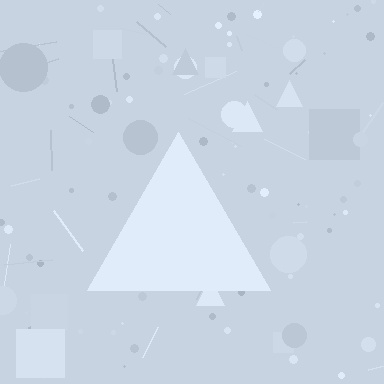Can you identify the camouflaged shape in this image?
The camouflaged shape is a triangle.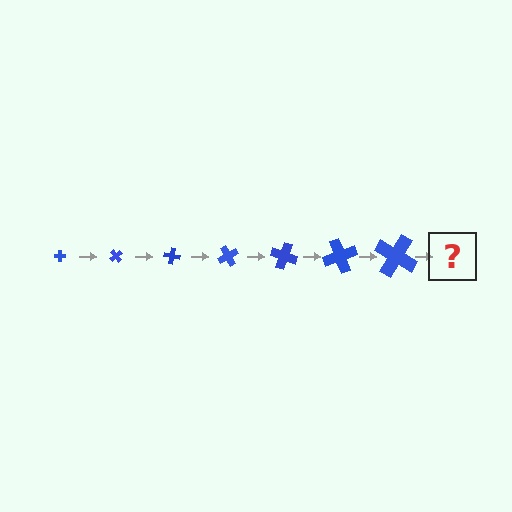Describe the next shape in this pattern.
It should be a cross, larger than the previous one and rotated 350 degrees from the start.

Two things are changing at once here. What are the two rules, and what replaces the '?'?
The two rules are that the cross grows larger each step and it rotates 50 degrees each step. The '?' should be a cross, larger than the previous one and rotated 350 degrees from the start.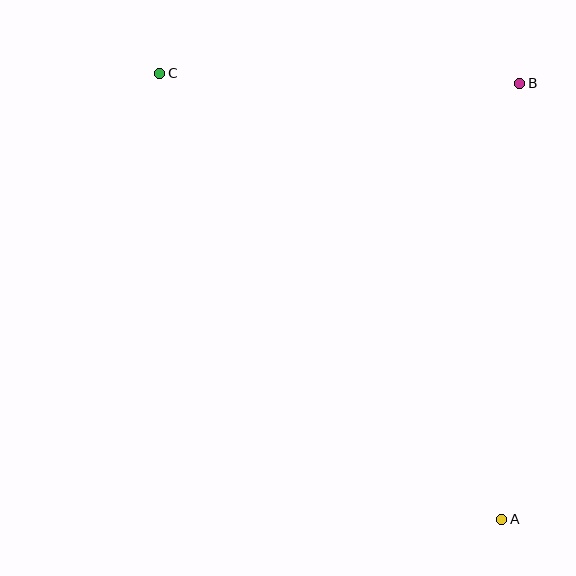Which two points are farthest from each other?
Points A and C are farthest from each other.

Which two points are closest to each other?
Points B and C are closest to each other.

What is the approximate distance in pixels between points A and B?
The distance between A and B is approximately 436 pixels.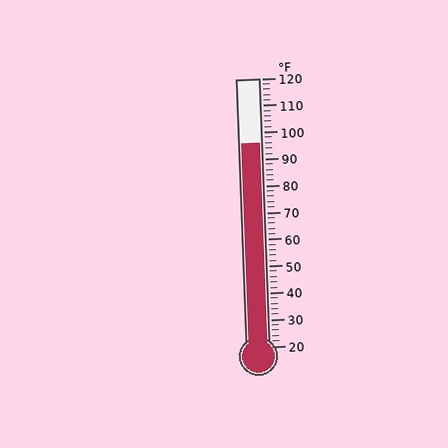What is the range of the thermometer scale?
The thermometer scale ranges from 20°F to 120°F.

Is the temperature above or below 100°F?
The temperature is below 100°F.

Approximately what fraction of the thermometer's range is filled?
The thermometer is filled to approximately 75% of its range.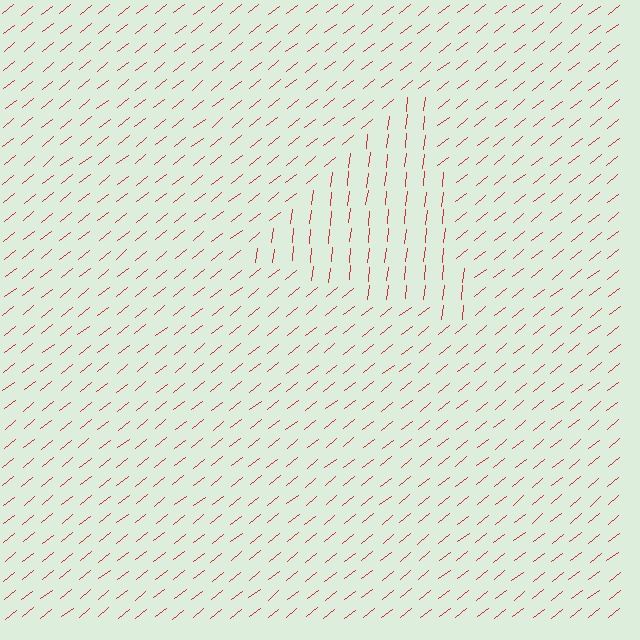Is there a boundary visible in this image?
Yes, there is a texture boundary formed by a change in line orientation.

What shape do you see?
I see a triangle.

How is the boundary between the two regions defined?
The boundary is defined purely by a change in line orientation (approximately 45 degrees difference). All lines are the same color and thickness.